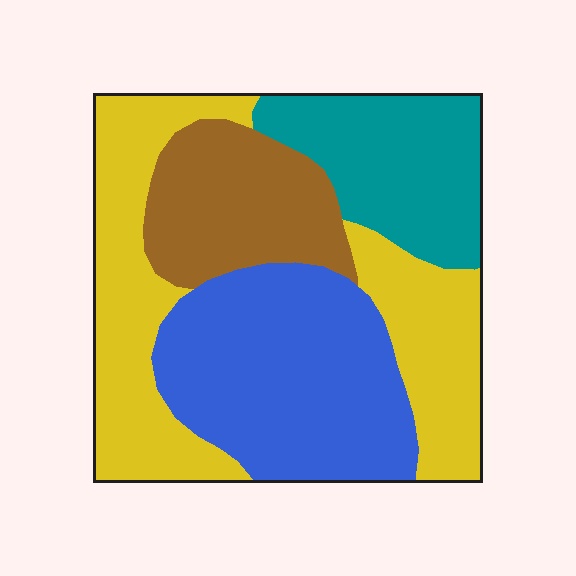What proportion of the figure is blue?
Blue covers around 30% of the figure.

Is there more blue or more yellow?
Yellow.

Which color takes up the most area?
Yellow, at roughly 35%.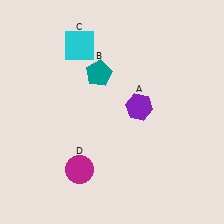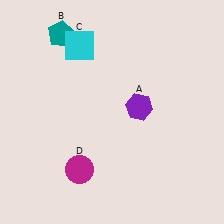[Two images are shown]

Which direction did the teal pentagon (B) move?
The teal pentagon (B) moved up.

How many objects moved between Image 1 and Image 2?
1 object moved between the two images.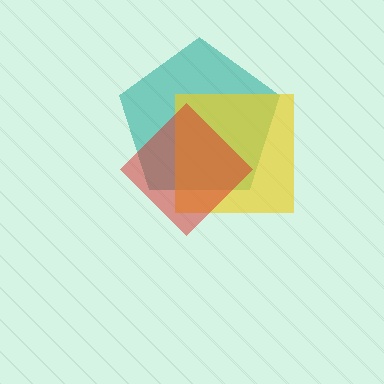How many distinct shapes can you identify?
There are 3 distinct shapes: a teal pentagon, a yellow square, a red diamond.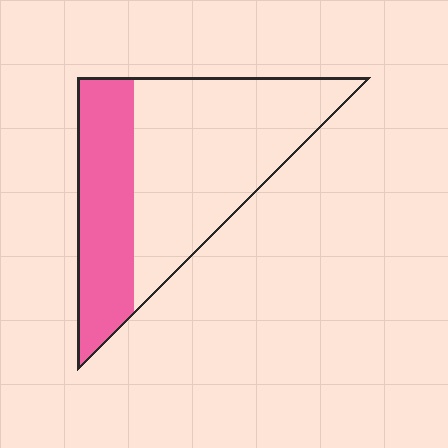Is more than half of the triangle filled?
No.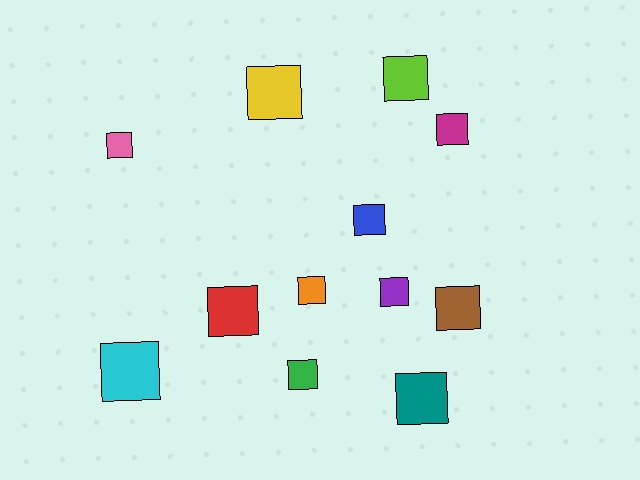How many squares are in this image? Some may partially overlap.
There are 12 squares.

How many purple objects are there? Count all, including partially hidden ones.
There is 1 purple object.